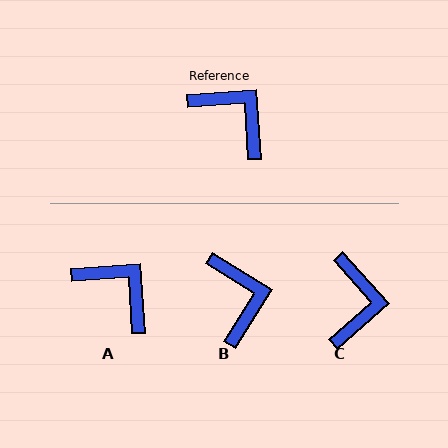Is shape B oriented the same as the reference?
No, it is off by about 36 degrees.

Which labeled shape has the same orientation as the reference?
A.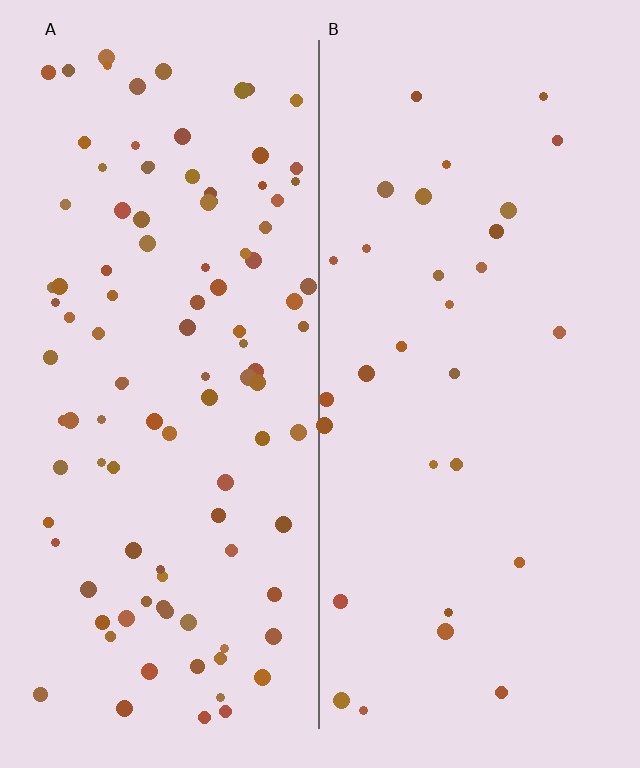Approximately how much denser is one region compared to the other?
Approximately 3.4× — region A over region B.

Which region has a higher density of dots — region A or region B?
A (the left).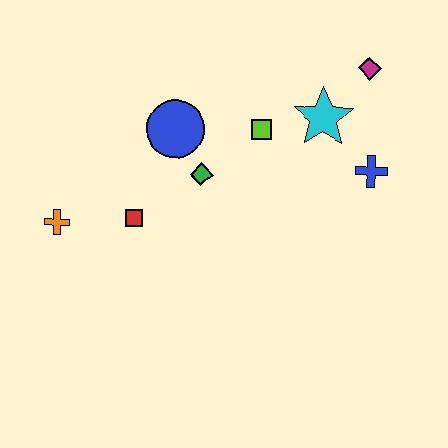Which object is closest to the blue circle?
The green diamond is closest to the blue circle.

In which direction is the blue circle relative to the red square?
The blue circle is above the red square.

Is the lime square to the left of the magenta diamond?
Yes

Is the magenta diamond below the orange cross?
No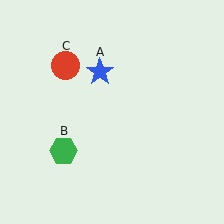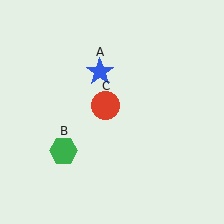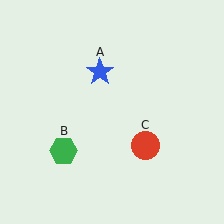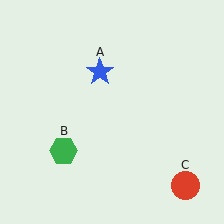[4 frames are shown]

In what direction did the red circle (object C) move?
The red circle (object C) moved down and to the right.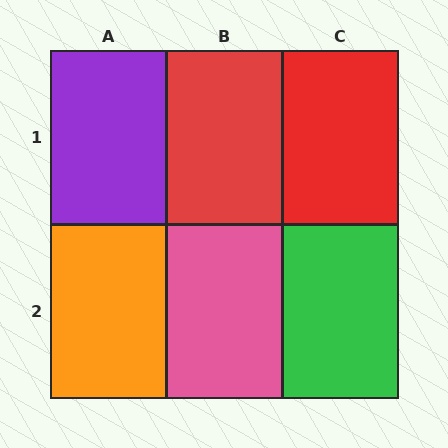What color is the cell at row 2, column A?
Orange.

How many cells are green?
1 cell is green.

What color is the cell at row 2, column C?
Green.